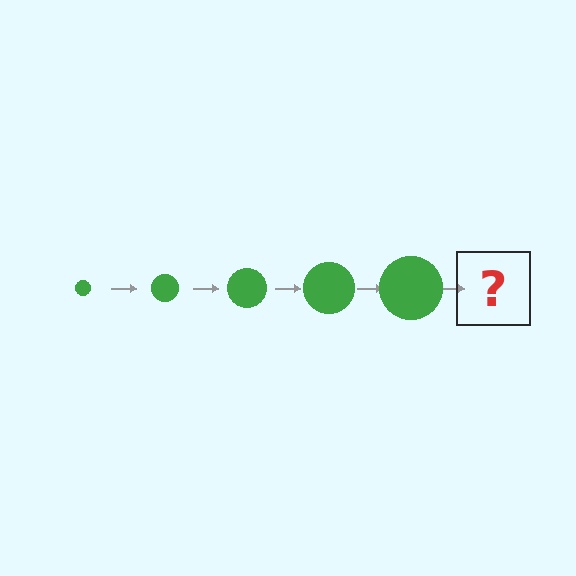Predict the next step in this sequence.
The next step is a green circle, larger than the previous one.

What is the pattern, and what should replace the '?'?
The pattern is that the circle gets progressively larger each step. The '?' should be a green circle, larger than the previous one.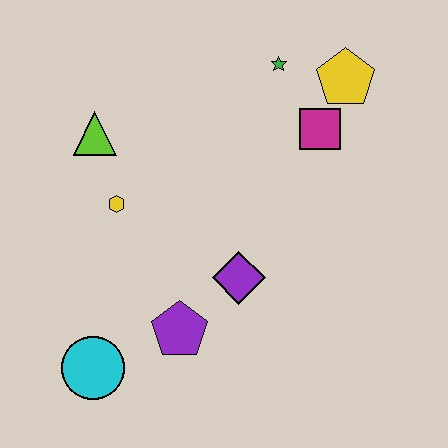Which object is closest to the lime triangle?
The yellow hexagon is closest to the lime triangle.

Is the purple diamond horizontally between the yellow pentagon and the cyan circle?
Yes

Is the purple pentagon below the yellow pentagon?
Yes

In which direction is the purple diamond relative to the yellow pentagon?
The purple diamond is below the yellow pentagon.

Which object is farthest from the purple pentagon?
The yellow pentagon is farthest from the purple pentagon.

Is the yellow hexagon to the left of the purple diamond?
Yes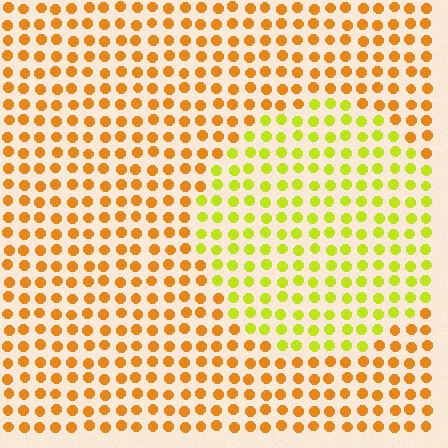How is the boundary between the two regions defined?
The boundary is defined purely by a slight shift in hue (about 40 degrees). Spacing, size, and orientation are identical on both sides.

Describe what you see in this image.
The image is filled with small orange elements in a uniform arrangement. A circle-shaped region is visible where the elements are tinted to a slightly different hue, forming a subtle color boundary.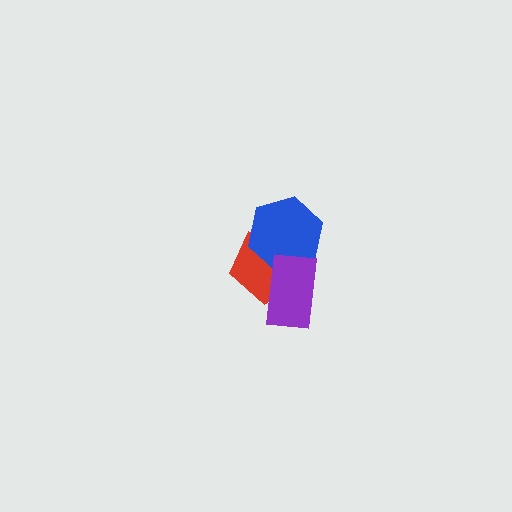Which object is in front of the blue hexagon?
The purple rectangle is in front of the blue hexagon.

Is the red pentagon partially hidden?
Yes, it is partially covered by another shape.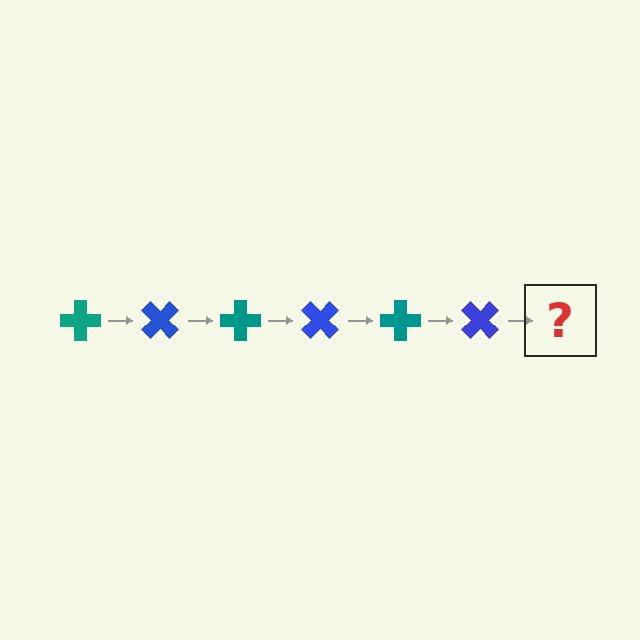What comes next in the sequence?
The next element should be a teal cross, rotated 270 degrees from the start.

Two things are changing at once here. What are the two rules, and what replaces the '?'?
The two rules are that it rotates 45 degrees each step and the color cycles through teal and blue. The '?' should be a teal cross, rotated 270 degrees from the start.